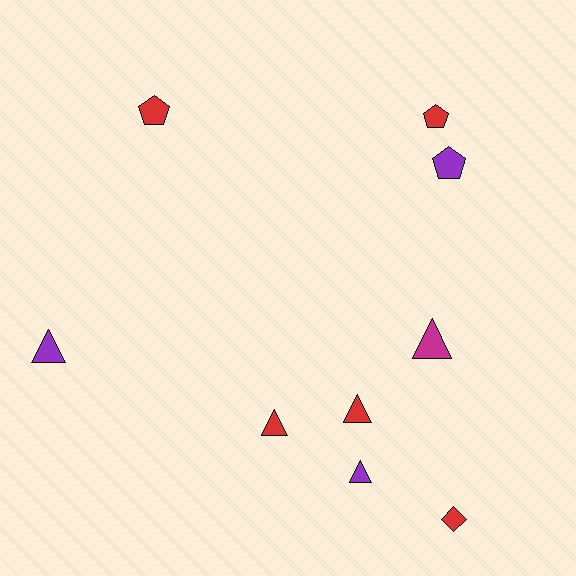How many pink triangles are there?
There are no pink triangles.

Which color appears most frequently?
Red, with 5 objects.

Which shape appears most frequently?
Triangle, with 5 objects.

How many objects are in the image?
There are 9 objects.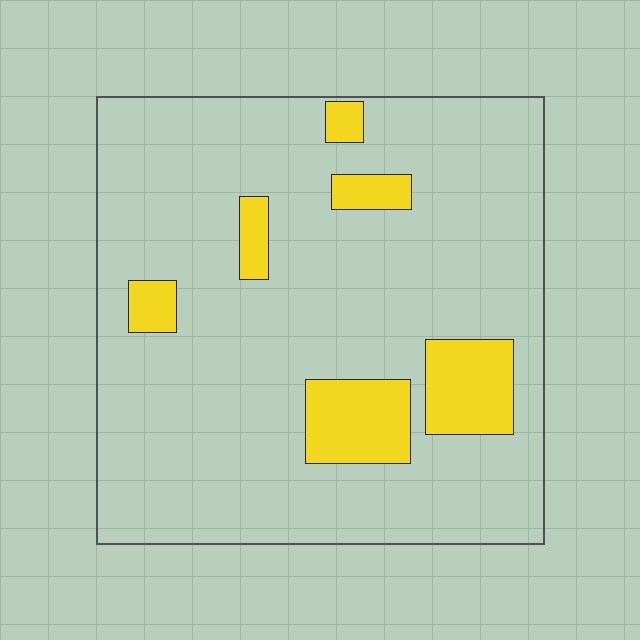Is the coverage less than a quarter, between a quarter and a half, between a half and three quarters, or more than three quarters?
Less than a quarter.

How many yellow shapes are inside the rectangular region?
6.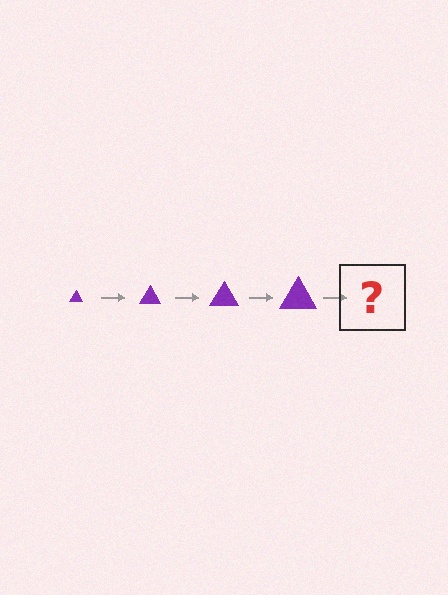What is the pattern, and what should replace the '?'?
The pattern is that the triangle gets progressively larger each step. The '?' should be a purple triangle, larger than the previous one.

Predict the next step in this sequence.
The next step is a purple triangle, larger than the previous one.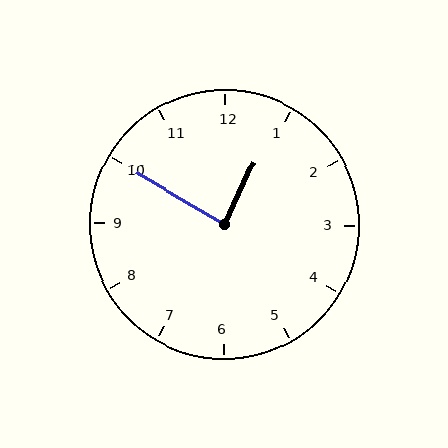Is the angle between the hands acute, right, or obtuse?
It is right.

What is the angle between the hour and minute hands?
Approximately 85 degrees.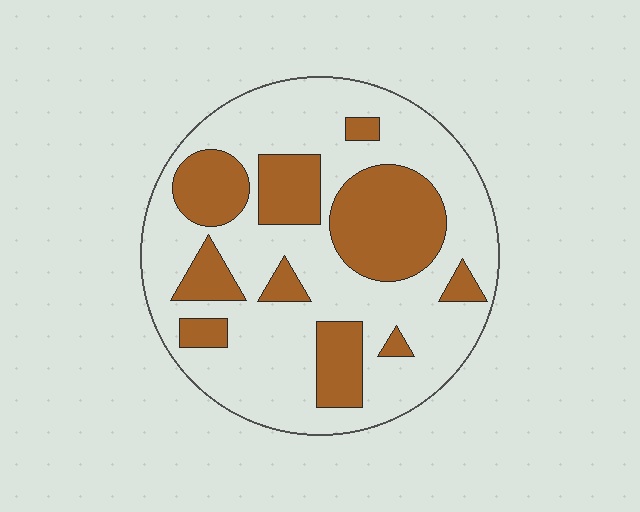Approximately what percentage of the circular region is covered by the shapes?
Approximately 30%.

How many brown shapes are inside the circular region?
10.